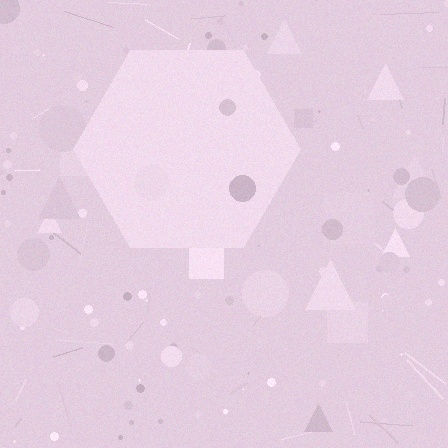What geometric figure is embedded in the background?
A hexagon is embedded in the background.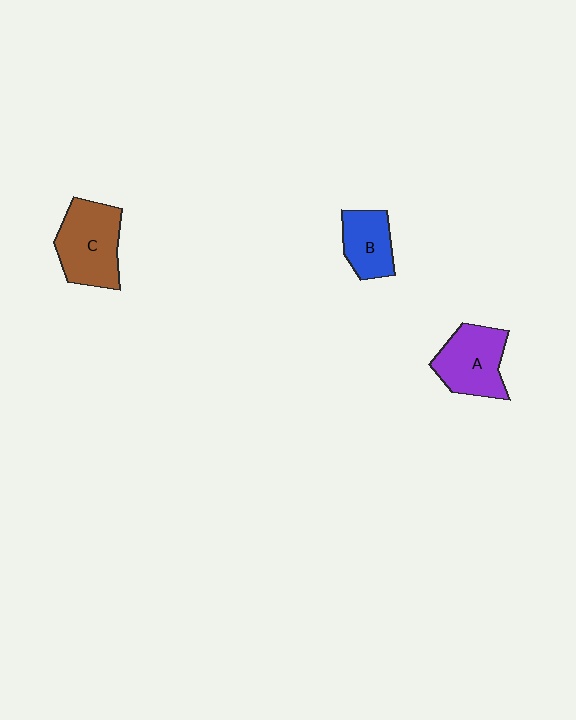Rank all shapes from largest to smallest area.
From largest to smallest: C (brown), A (purple), B (blue).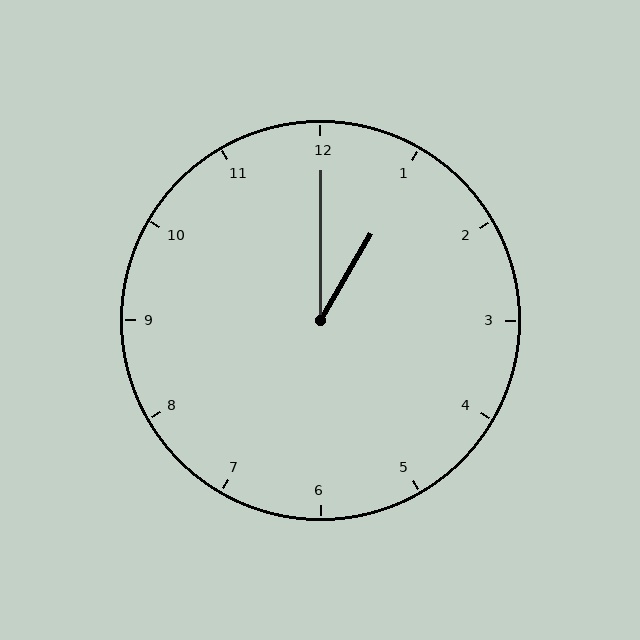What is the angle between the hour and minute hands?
Approximately 30 degrees.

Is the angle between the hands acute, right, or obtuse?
It is acute.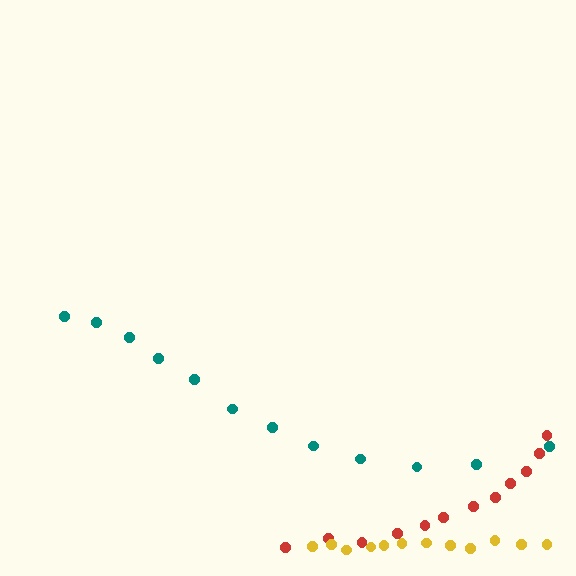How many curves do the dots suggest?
There are 3 distinct paths.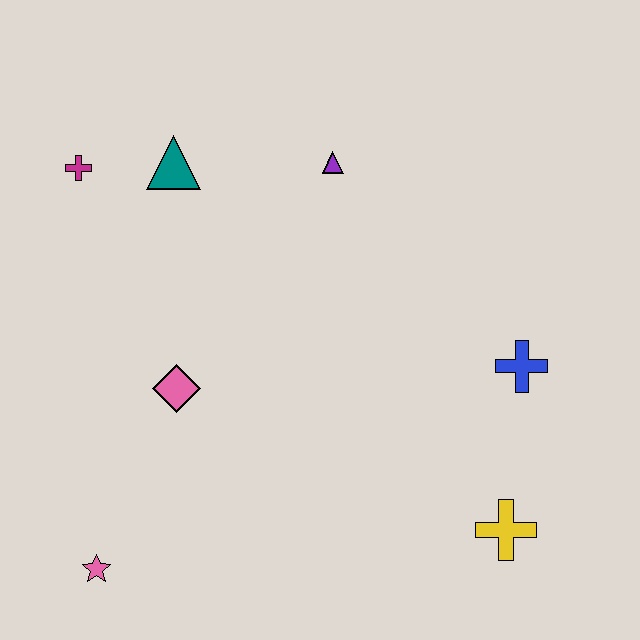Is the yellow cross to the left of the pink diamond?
No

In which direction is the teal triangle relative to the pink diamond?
The teal triangle is above the pink diamond.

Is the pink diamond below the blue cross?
Yes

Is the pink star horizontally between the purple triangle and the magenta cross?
Yes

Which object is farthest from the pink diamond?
The yellow cross is farthest from the pink diamond.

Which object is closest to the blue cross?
The yellow cross is closest to the blue cross.